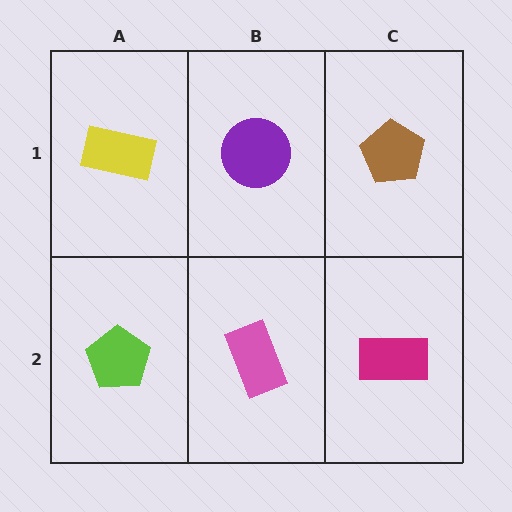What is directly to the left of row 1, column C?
A purple circle.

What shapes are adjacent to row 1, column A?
A lime pentagon (row 2, column A), a purple circle (row 1, column B).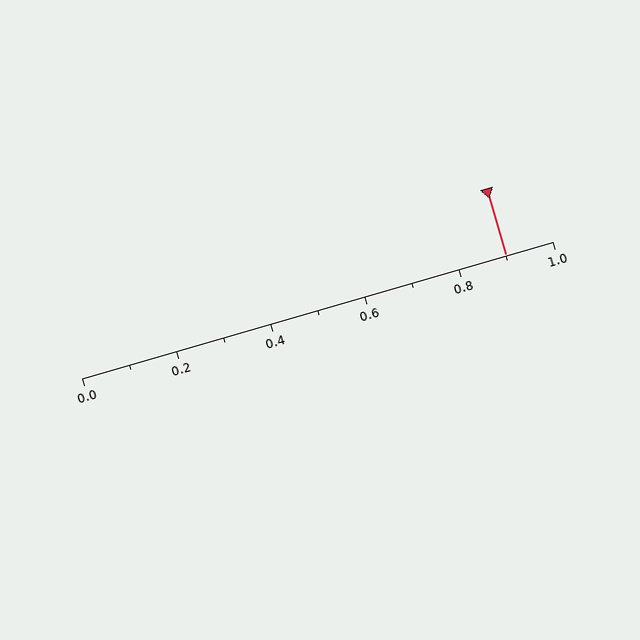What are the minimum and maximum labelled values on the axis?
The axis runs from 0.0 to 1.0.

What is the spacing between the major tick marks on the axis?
The major ticks are spaced 0.2 apart.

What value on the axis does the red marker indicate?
The marker indicates approximately 0.9.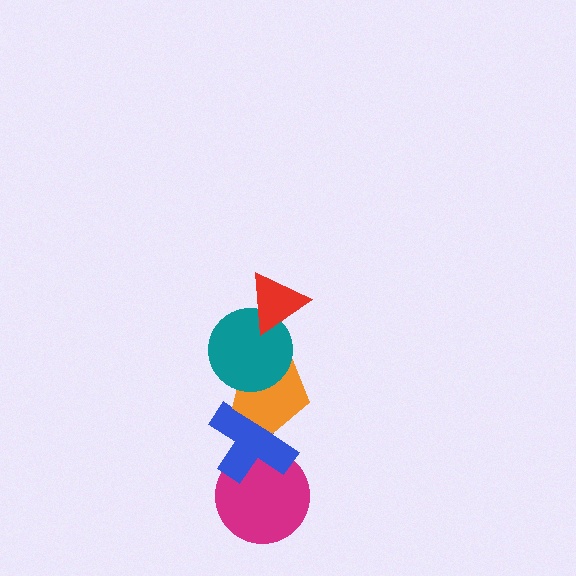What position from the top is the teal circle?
The teal circle is 2nd from the top.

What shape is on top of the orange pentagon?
The teal circle is on top of the orange pentagon.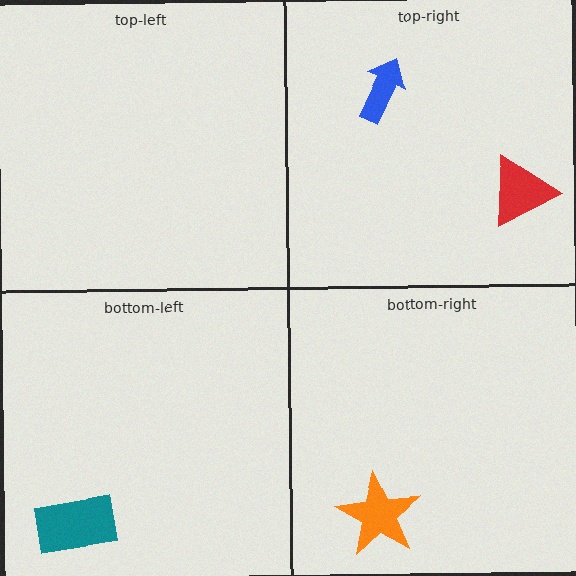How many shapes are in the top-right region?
2.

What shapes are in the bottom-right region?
The orange star.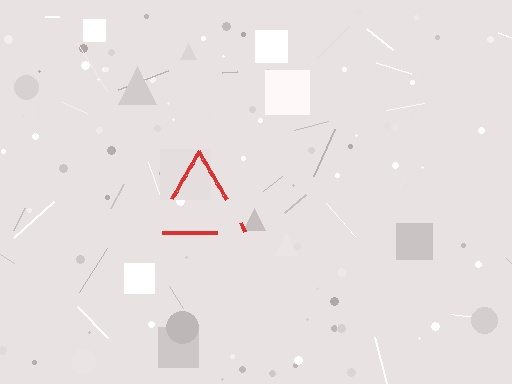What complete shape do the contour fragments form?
The contour fragments form a triangle.